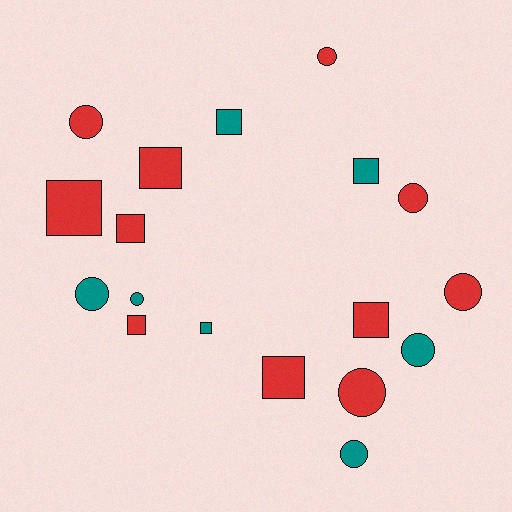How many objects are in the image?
There are 18 objects.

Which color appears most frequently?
Red, with 11 objects.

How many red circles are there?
There are 5 red circles.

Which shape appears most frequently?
Square, with 9 objects.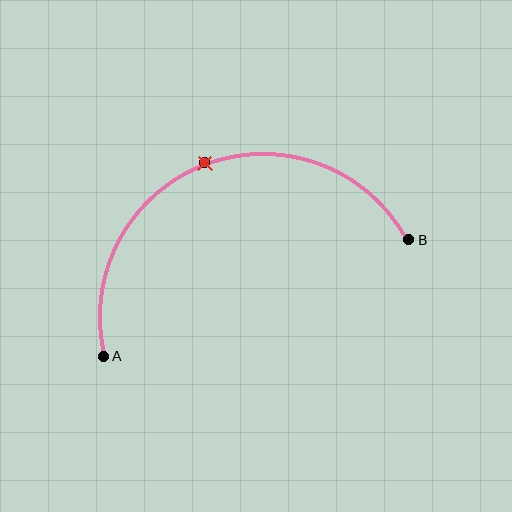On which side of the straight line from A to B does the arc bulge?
The arc bulges above the straight line connecting A and B.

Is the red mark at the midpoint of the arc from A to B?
Yes. The red mark lies on the arc at equal arc-length from both A and B — it is the arc midpoint.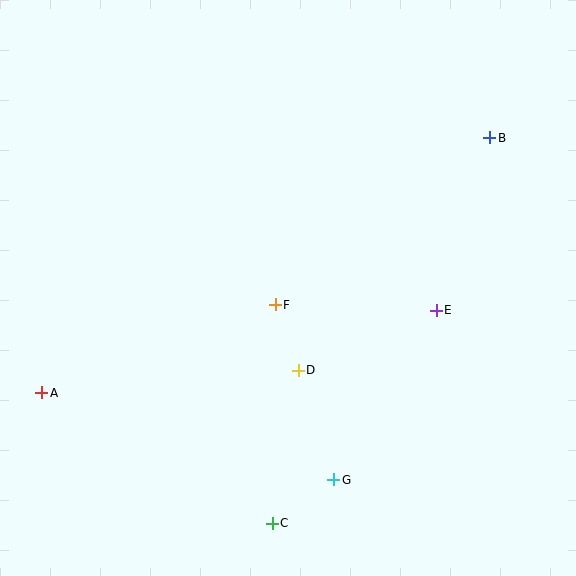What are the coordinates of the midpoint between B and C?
The midpoint between B and C is at (381, 330).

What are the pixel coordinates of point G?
Point G is at (334, 480).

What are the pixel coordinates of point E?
Point E is at (436, 310).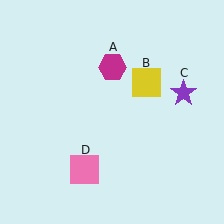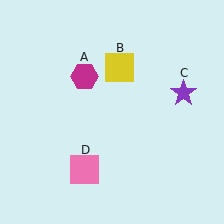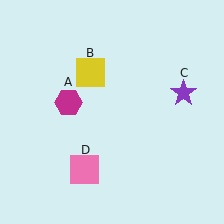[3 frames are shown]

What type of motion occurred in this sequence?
The magenta hexagon (object A), yellow square (object B) rotated counterclockwise around the center of the scene.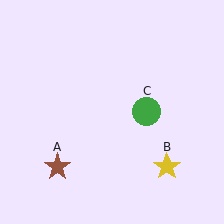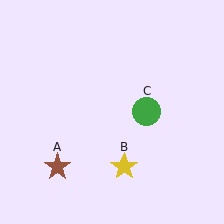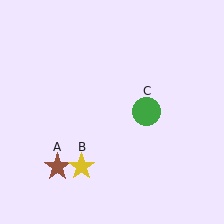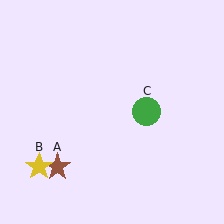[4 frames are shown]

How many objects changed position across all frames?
1 object changed position: yellow star (object B).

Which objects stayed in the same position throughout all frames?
Brown star (object A) and green circle (object C) remained stationary.